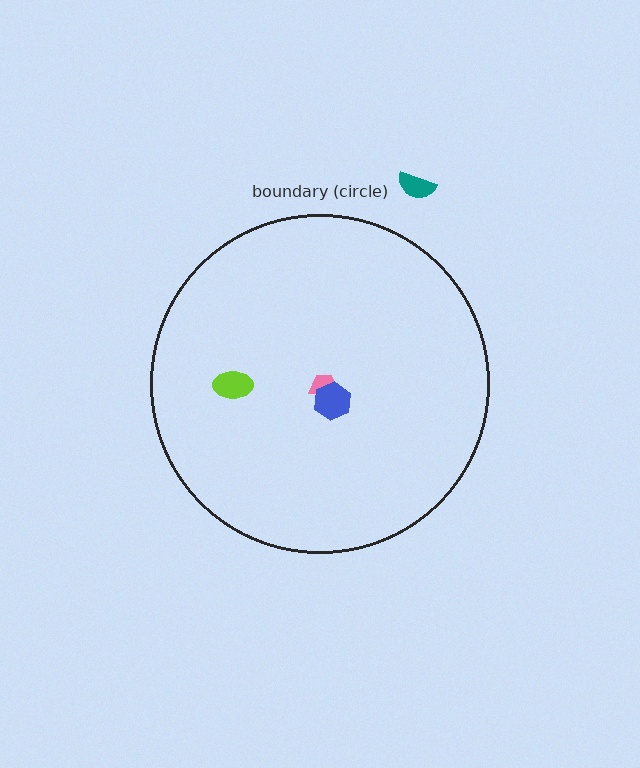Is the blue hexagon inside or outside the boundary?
Inside.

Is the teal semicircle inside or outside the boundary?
Outside.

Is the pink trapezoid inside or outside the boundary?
Inside.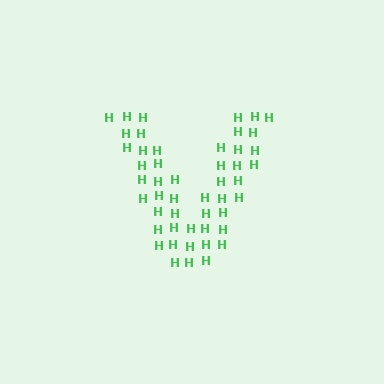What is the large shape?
The large shape is the letter V.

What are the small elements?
The small elements are letter H's.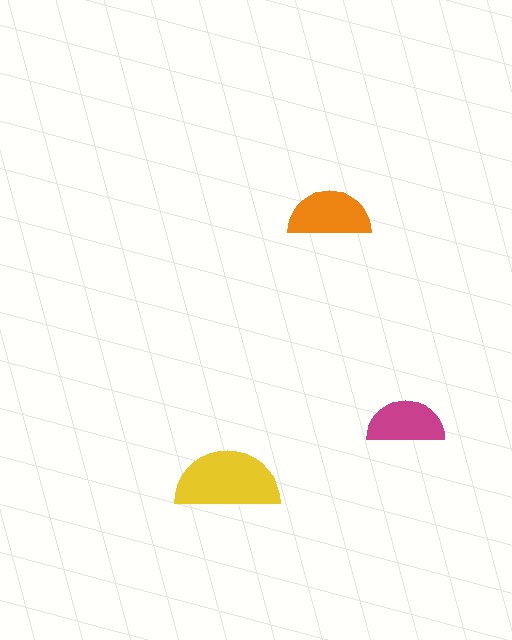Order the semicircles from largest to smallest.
the yellow one, the orange one, the magenta one.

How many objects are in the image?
There are 3 objects in the image.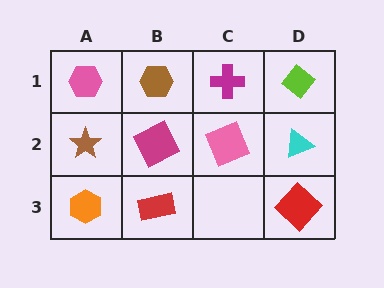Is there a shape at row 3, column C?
No, that cell is empty.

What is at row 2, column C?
A pink square.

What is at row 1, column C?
A magenta cross.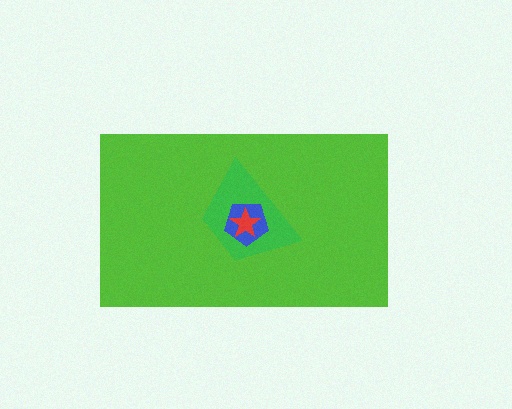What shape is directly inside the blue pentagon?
The red star.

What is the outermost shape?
The lime rectangle.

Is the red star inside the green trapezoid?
Yes.